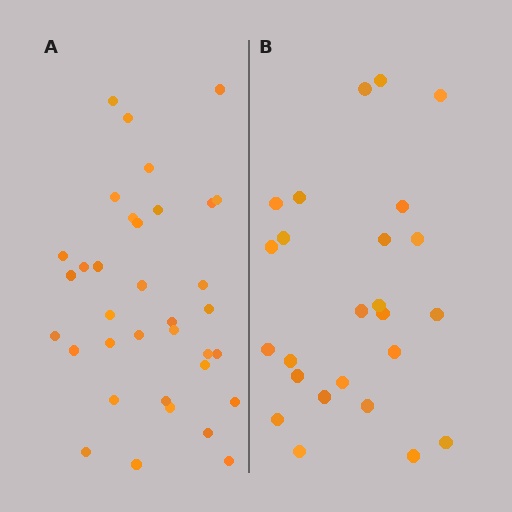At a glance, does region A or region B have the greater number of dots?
Region A (the left region) has more dots.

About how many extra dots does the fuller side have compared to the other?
Region A has roughly 10 or so more dots than region B.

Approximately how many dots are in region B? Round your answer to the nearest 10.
About 20 dots. (The exact count is 25, which rounds to 20.)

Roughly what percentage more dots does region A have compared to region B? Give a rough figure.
About 40% more.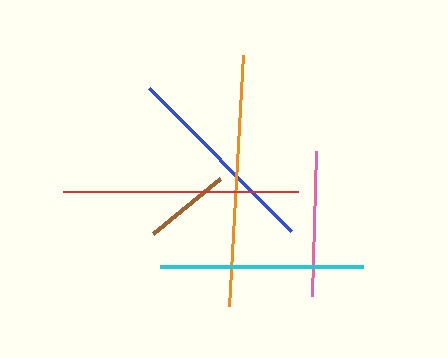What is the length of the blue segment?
The blue segment is approximately 202 pixels long.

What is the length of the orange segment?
The orange segment is approximately 252 pixels long.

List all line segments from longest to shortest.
From longest to shortest: orange, red, cyan, blue, pink, brown.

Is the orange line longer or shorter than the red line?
The orange line is longer than the red line.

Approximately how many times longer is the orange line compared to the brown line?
The orange line is approximately 2.9 times the length of the brown line.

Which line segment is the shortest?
The brown line is the shortest at approximately 86 pixels.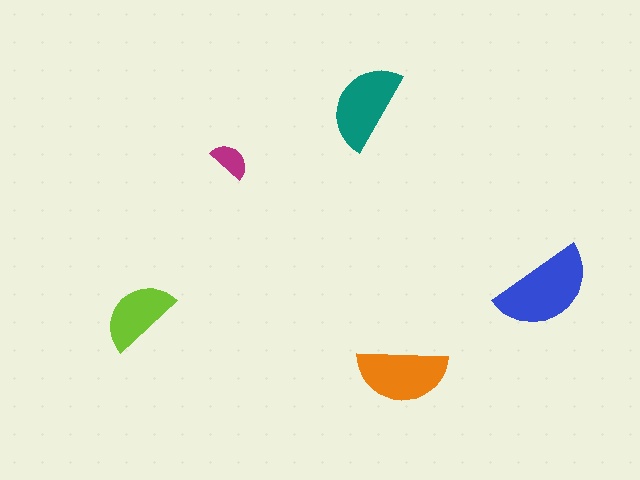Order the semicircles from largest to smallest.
the blue one, the orange one, the teal one, the lime one, the magenta one.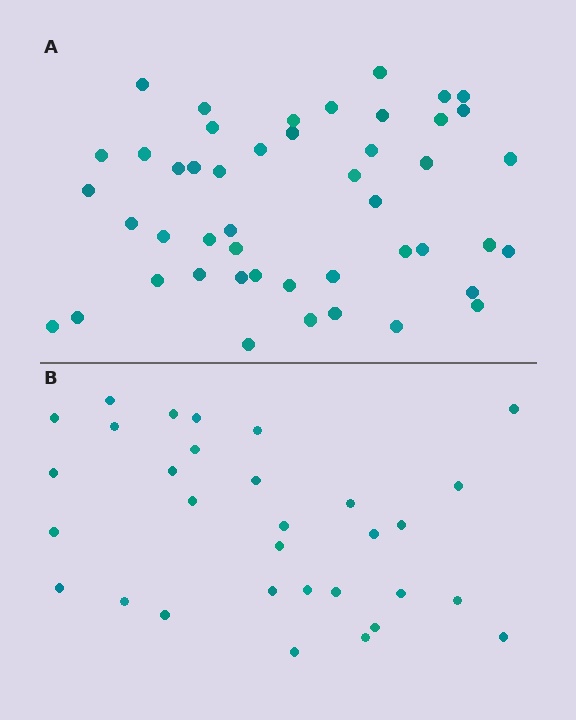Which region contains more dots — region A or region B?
Region A (the top region) has more dots.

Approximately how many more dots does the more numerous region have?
Region A has approximately 15 more dots than region B.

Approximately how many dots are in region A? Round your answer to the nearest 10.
About 50 dots. (The exact count is 47, which rounds to 50.)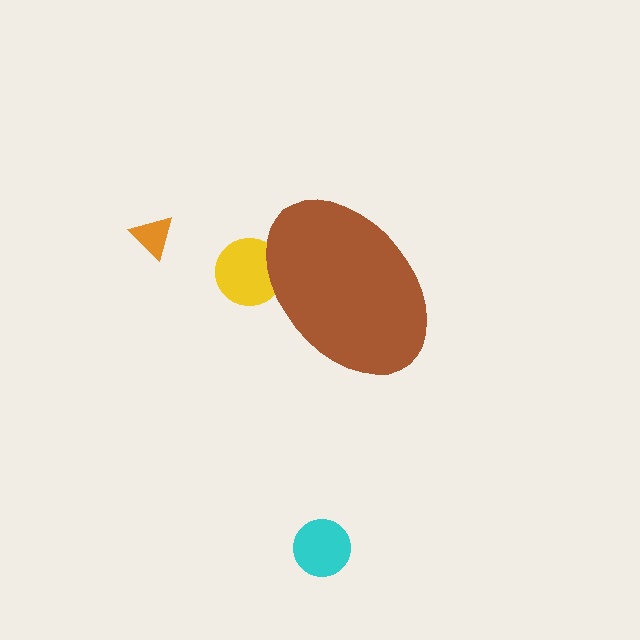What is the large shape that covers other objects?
A brown ellipse.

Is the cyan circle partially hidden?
No, the cyan circle is fully visible.